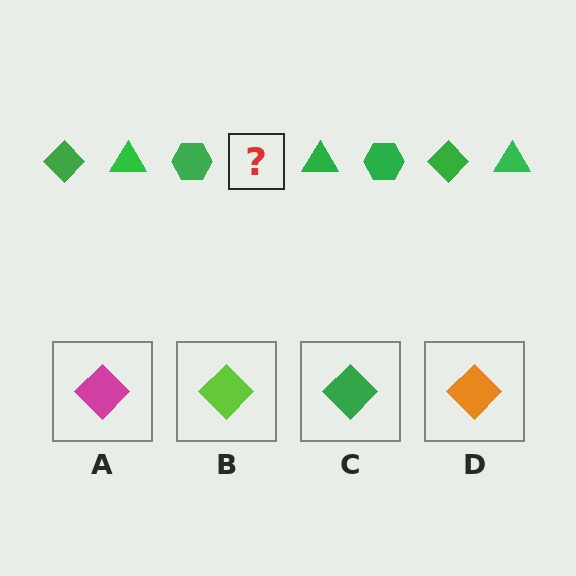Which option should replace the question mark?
Option C.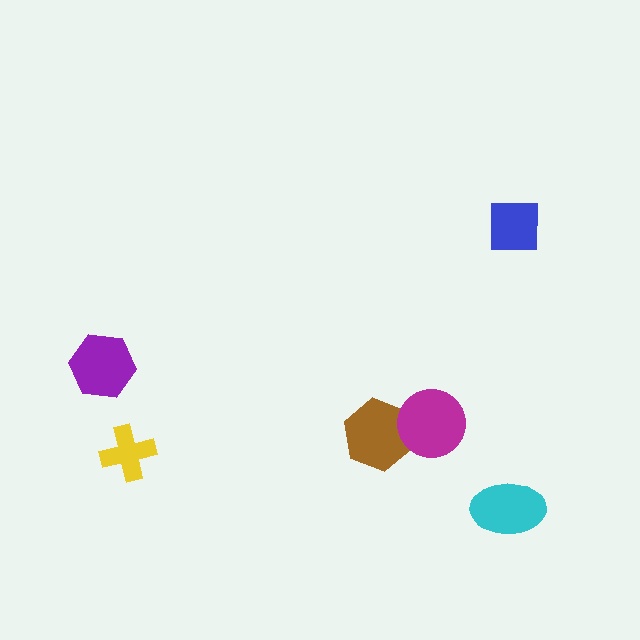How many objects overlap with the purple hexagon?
0 objects overlap with the purple hexagon.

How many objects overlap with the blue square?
0 objects overlap with the blue square.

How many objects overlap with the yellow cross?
0 objects overlap with the yellow cross.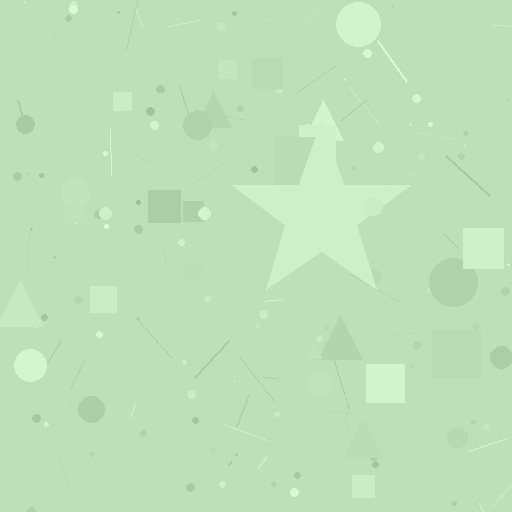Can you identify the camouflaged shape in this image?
The camouflaged shape is a star.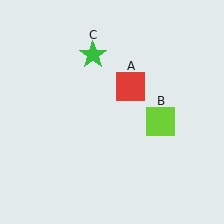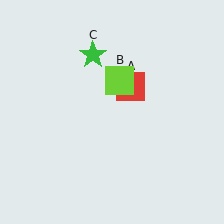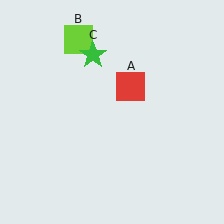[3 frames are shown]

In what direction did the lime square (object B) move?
The lime square (object B) moved up and to the left.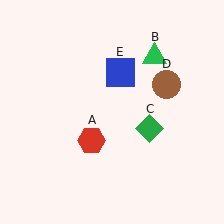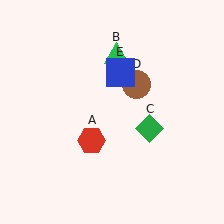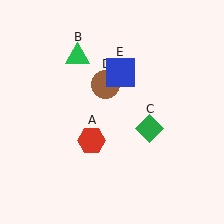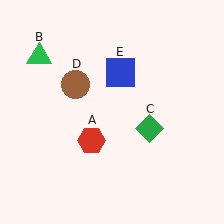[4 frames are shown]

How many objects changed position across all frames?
2 objects changed position: green triangle (object B), brown circle (object D).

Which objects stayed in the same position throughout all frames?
Red hexagon (object A) and green diamond (object C) and blue square (object E) remained stationary.